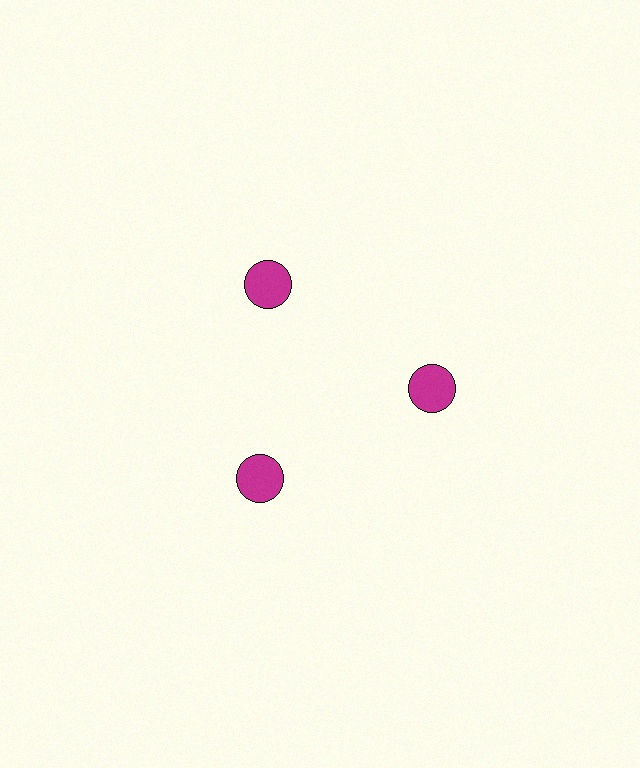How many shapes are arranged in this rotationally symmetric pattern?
There are 3 shapes, arranged in 3 groups of 1.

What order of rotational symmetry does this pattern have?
This pattern has 3-fold rotational symmetry.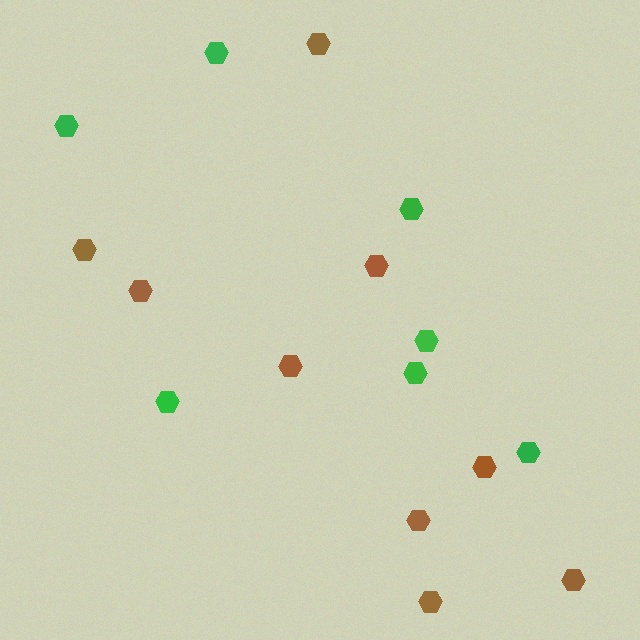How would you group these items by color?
There are 2 groups: one group of brown hexagons (9) and one group of green hexagons (7).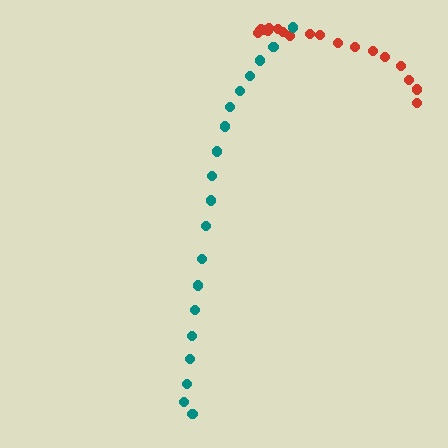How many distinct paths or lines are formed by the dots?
There are 2 distinct paths.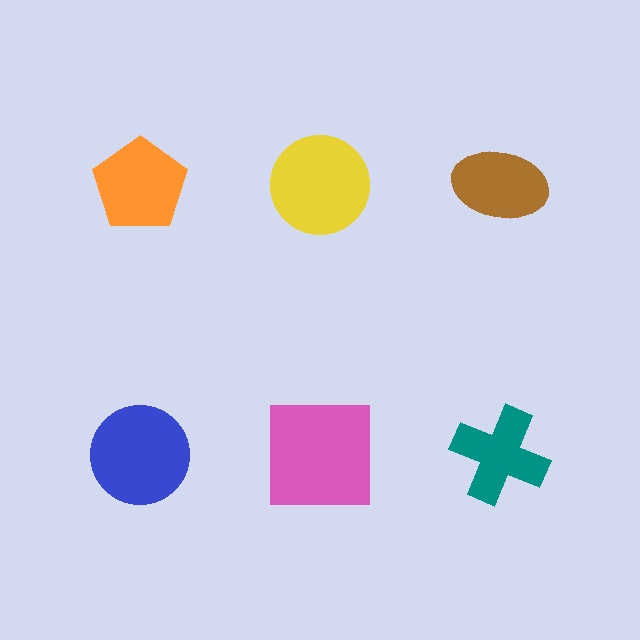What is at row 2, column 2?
A pink square.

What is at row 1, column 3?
A brown ellipse.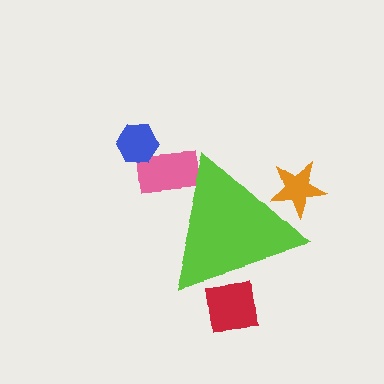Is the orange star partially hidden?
Yes, the orange star is partially hidden behind the lime triangle.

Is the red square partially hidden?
Yes, the red square is partially hidden behind the lime triangle.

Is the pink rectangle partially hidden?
Yes, the pink rectangle is partially hidden behind the lime triangle.